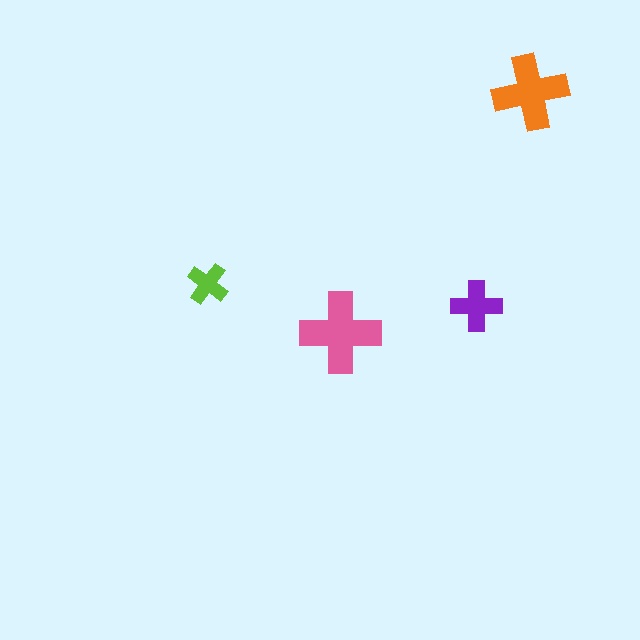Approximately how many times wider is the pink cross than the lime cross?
About 2 times wider.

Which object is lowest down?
The pink cross is bottommost.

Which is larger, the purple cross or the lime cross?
The purple one.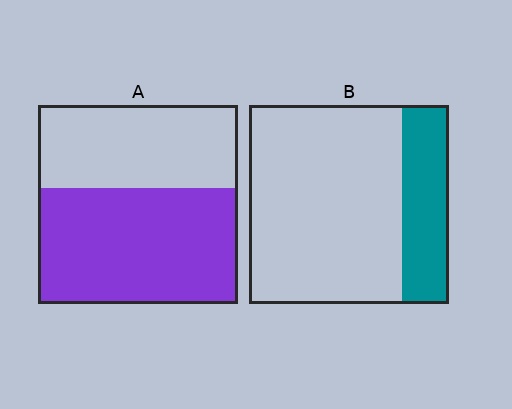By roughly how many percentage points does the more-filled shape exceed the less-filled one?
By roughly 35 percentage points (A over B).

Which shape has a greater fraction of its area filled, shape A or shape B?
Shape A.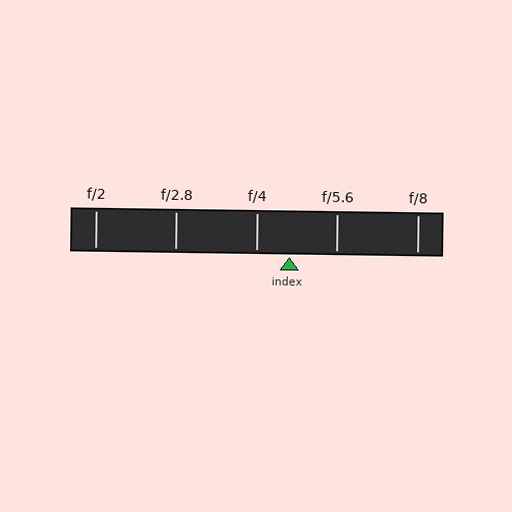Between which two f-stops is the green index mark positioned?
The index mark is between f/4 and f/5.6.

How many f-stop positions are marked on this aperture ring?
There are 5 f-stop positions marked.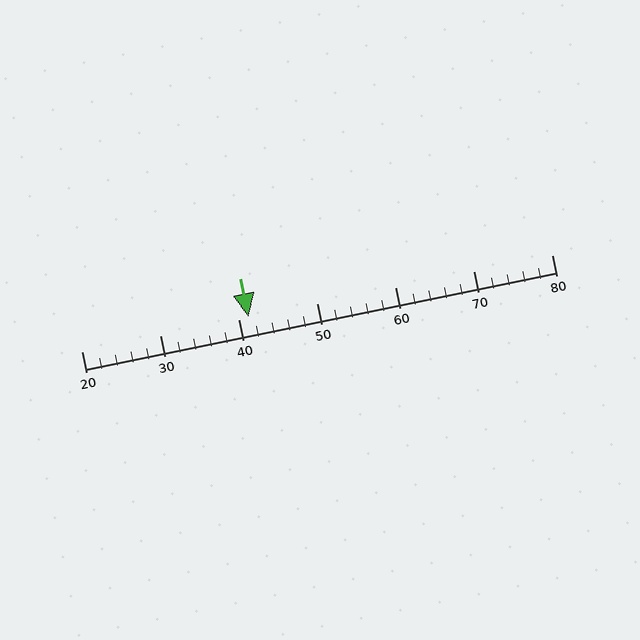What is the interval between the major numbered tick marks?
The major tick marks are spaced 10 units apart.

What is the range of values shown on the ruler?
The ruler shows values from 20 to 80.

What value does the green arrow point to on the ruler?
The green arrow points to approximately 41.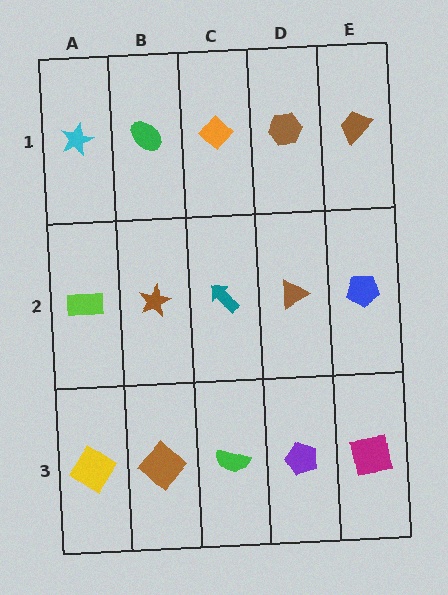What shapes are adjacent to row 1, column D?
A brown triangle (row 2, column D), an orange diamond (row 1, column C), a brown trapezoid (row 1, column E).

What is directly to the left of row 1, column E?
A brown hexagon.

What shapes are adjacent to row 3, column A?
A lime rectangle (row 2, column A), a brown diamond (row 3, column B).